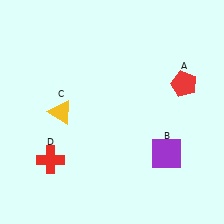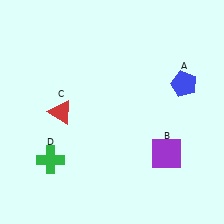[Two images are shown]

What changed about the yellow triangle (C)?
In Image 1, C is yellow. In Image 2, it changed to red.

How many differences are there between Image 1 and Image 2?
There are 3 differences between the two images.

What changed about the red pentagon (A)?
In Image 1, A is red. In Image 2, it changed to blue.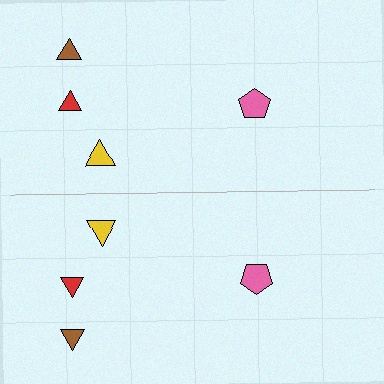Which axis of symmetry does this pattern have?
The pattern has a horizontal axis of symmetry running through the center of the image.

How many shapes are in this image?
There are 8 shapes in this image.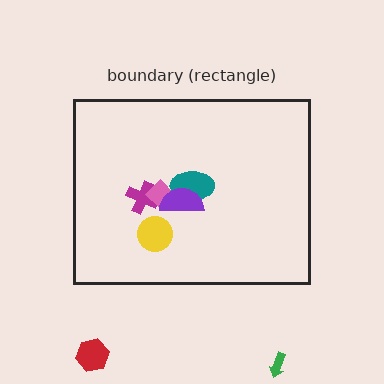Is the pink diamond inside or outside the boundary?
Inside.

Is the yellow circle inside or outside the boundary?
Inside.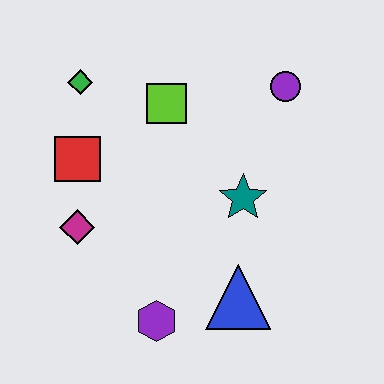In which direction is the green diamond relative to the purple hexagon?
The green diamond is above the purple hexagon.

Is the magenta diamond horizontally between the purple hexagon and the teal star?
No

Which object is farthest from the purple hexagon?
The purple circle is farthest from the purple hexagon.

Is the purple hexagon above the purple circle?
No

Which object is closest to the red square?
The magenta diamond is closest to the red square.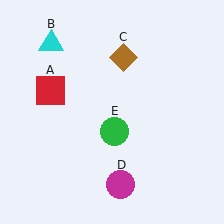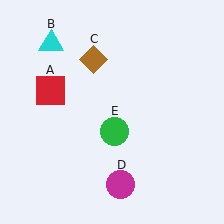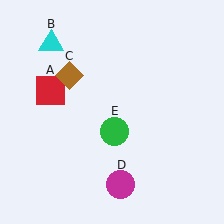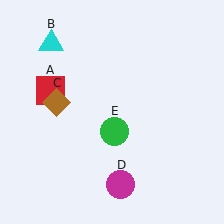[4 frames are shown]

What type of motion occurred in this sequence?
The brown diamond (object C) rotated counterclockwise around the center of the scene.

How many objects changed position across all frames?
1 object changed position: brown diamond (object C).